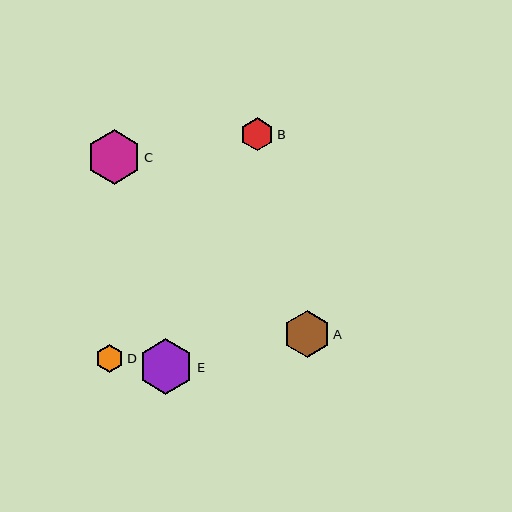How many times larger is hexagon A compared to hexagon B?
Hexagon A is approximately 1.4 times the size of hexagon B.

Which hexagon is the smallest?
Hexagon D is the smallest with a size of approximately 28 pixels.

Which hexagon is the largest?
Hexagon E is the largest with a size of approximately 55 pixels.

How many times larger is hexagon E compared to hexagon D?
Hexagon E is approximately 2.0 times the size of hexagon D.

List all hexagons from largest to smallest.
From largest to smallest: E, C, A, B, D.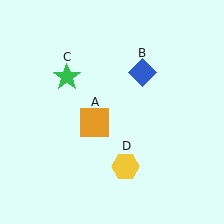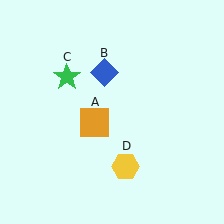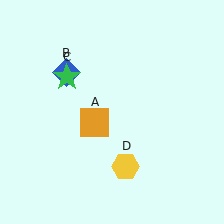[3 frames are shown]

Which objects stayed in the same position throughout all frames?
Orange square (object A) and green star (object C) and yellow hexagon (object D) remained stationary.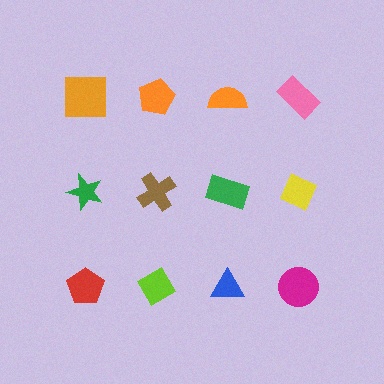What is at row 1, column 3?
An orange semicircle.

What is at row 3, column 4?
A magenta circle.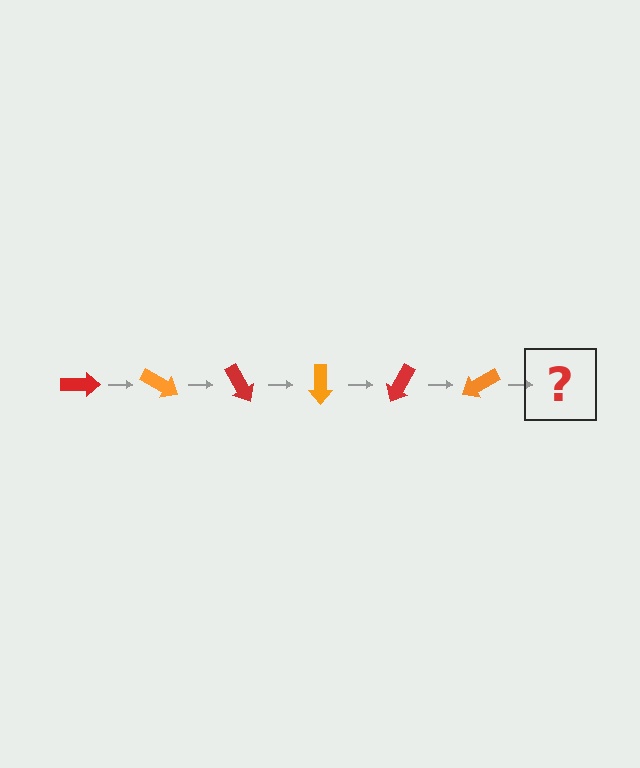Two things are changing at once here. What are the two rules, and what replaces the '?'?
The two rules are that it rotates 30 degrees each step and the color cycles through red and orange. The '?' should be a red arrow, rotated 180 degrees from the start.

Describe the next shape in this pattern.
It should be a red arrow, rotated 180 degrees from the start.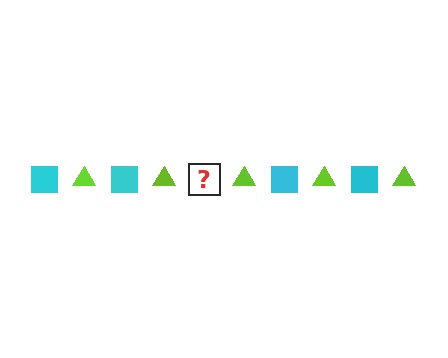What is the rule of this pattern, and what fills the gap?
The rule is that the pattern alternates between cyan square and lime triangle. The gap should be filled with a cyan square.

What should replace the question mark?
The question mark should be replaced with a cyan square.